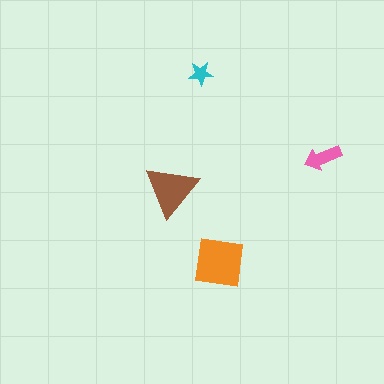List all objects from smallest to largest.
The cyan star, the pink arrow, the brown triangle, the orange square.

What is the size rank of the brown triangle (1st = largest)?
2nd.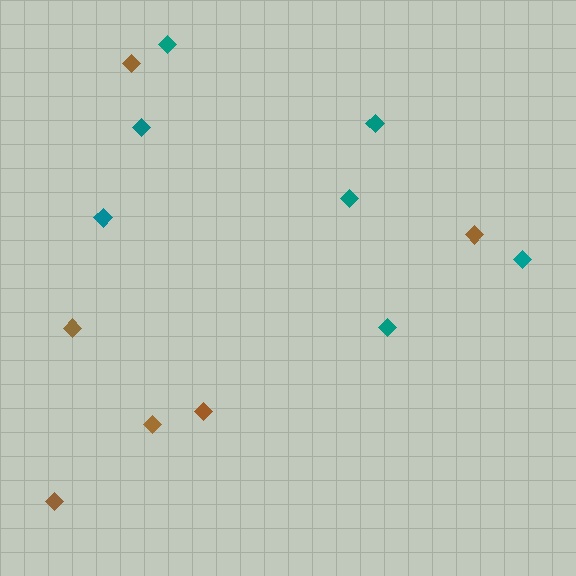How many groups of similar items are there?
There are 2 groups: one group of brown diamonds (6) and one group of teal diamonds (7).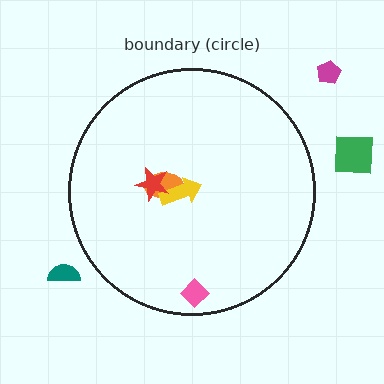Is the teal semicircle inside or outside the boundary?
Outside.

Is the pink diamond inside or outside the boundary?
Inside.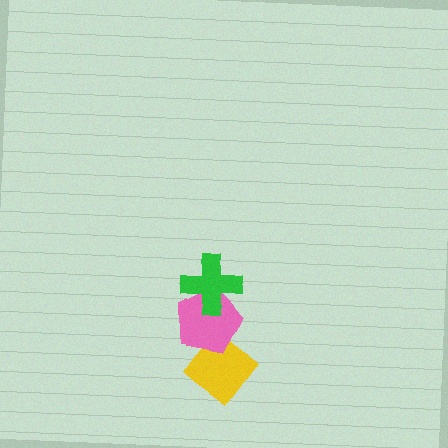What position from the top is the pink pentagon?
The pink pentagon is 2nd from the top.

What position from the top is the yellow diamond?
The yellow diamond is 3rd from the top.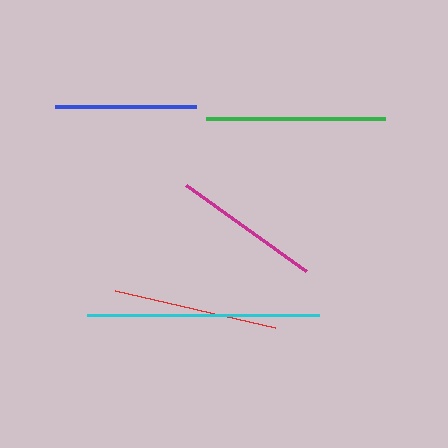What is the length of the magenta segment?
The magenta segment is approximately 148 pixels long.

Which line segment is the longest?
The cyan line is the longest at approximately 232 pixels.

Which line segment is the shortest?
The blue line is the shortest at approximately 141 pixels.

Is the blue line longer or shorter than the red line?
The red line is longer than the blue line.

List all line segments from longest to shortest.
From longest to shortest: cyan, green, red, magenta, blue.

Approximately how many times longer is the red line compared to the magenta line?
The red line is approximately 1.1 times the length of the magenta line.